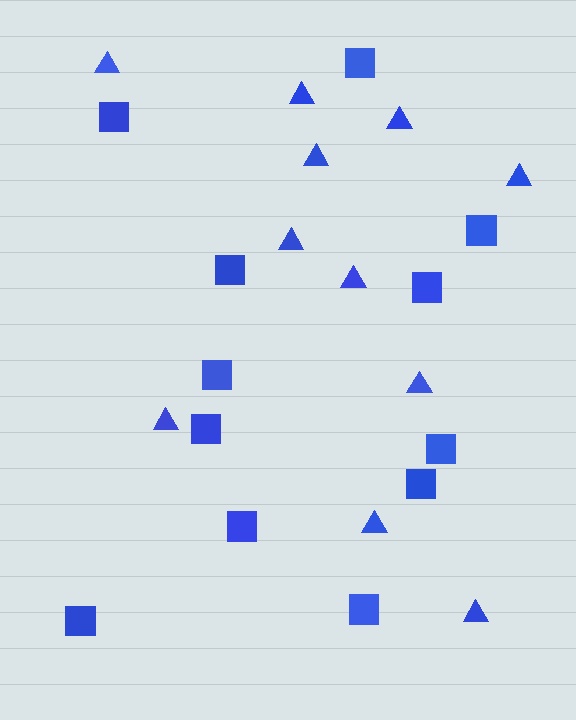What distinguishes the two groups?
There are 2 groups: one group of triangles (11) and one group of squares (12).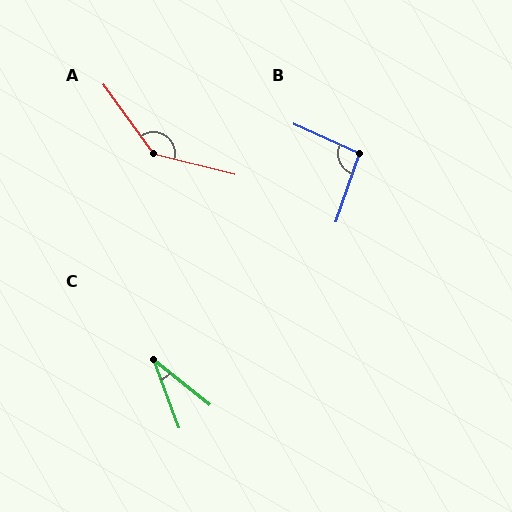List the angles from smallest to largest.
C (30°), B (95°), A (140°).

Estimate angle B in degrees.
Approximately 95 degrees.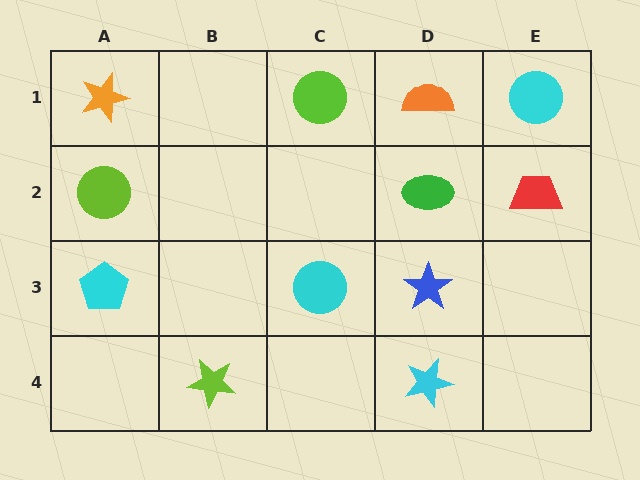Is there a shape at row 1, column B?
No, that cell is empty.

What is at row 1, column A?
An orange star.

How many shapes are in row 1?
4 shapes.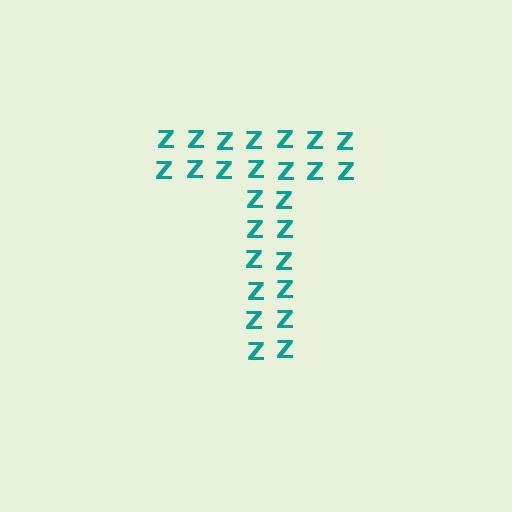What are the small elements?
The small elements are letter Z's.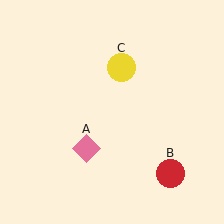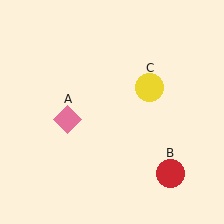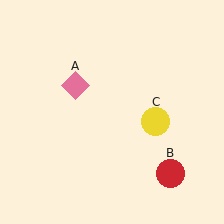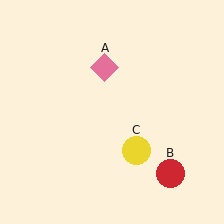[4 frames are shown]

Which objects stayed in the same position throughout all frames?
Red circle (object B) remained stationary.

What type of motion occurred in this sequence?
The pink diamond (object A), yellow circle (object C) rotated clockwise around the center of the scene.